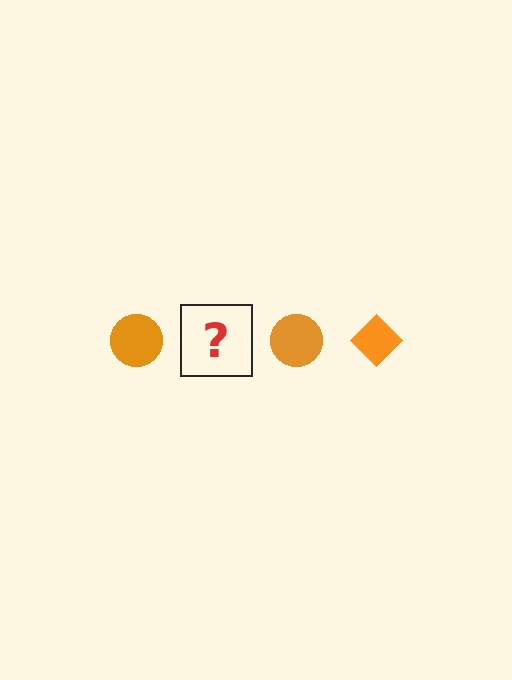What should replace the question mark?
The question mark should be replaced with an orange diamond.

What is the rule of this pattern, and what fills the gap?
The rule is that the pattern cycles through circle, diamond shapes in orange. The gap should be filled with an orange diamond.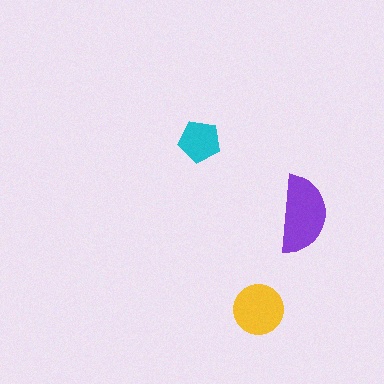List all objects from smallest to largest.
The cyan pentagon, the yellow circle, the purple semicircle.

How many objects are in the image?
There are 3 objects in the image.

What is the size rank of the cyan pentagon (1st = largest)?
3rd.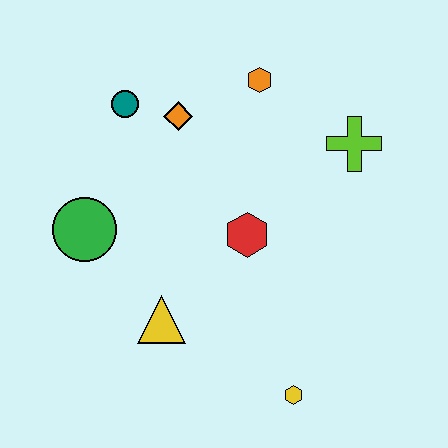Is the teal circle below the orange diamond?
No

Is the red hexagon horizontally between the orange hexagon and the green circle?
Yes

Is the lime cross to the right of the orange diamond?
Yes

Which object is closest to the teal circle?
The orange diamond is closest to the teal circle.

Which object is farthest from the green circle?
The lime cross is farthest from the green circle.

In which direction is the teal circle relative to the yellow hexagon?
The teal circle is above the yellow hexagon.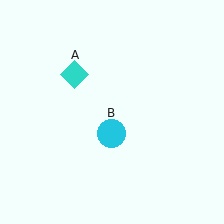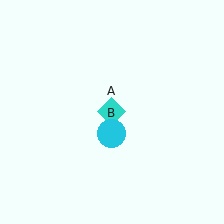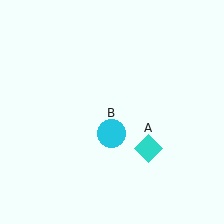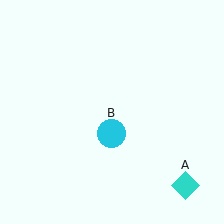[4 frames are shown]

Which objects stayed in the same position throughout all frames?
Cyan circle (object B) remained stationary.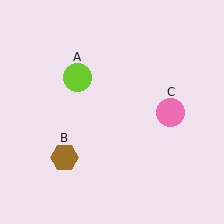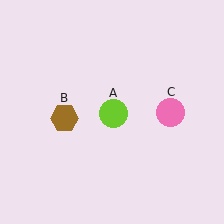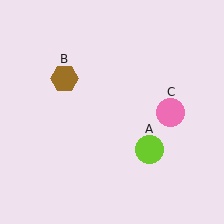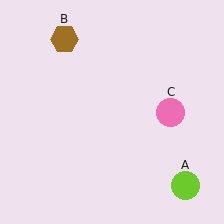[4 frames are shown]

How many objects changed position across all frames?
2 objects changed position: lime circle (object A), brown hexagon (object B).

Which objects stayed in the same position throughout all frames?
Pink circle (object C) remained stationary.